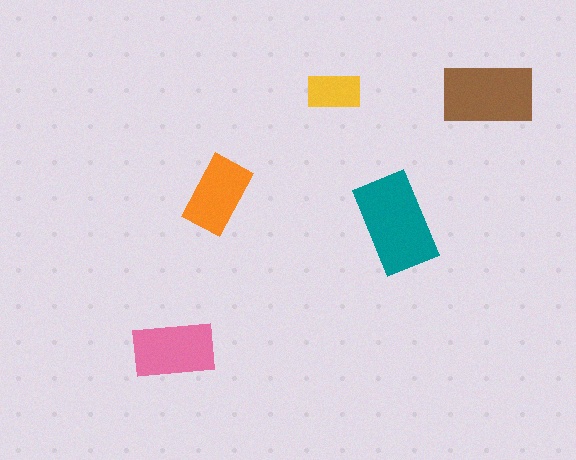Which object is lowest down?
The pink rectangle is bottommost.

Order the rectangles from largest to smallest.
the teal one, the brown one, the pink one, the orange one, the yellow one.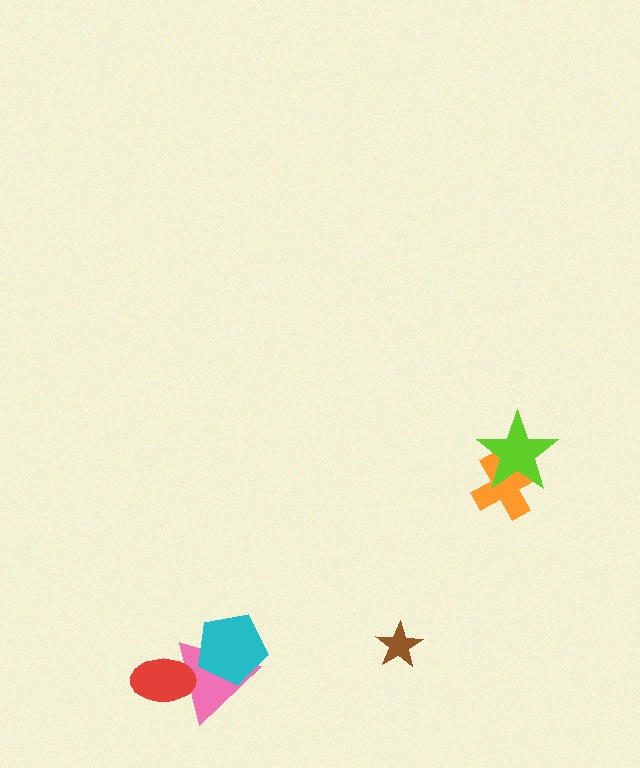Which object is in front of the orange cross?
The lime star is in front of the orange cross.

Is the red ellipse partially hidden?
No, no other shape covers it.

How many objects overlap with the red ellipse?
1 object overlaps with the red ellipse.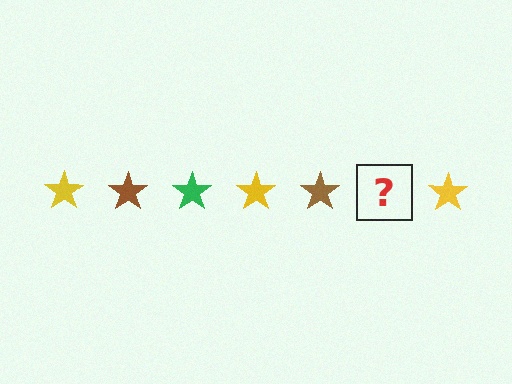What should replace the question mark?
The question mark should be replaced with a green star.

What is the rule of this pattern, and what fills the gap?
The rule is that the pattern cycles through yellow, brown, green stars. The gap should be filled with a green star.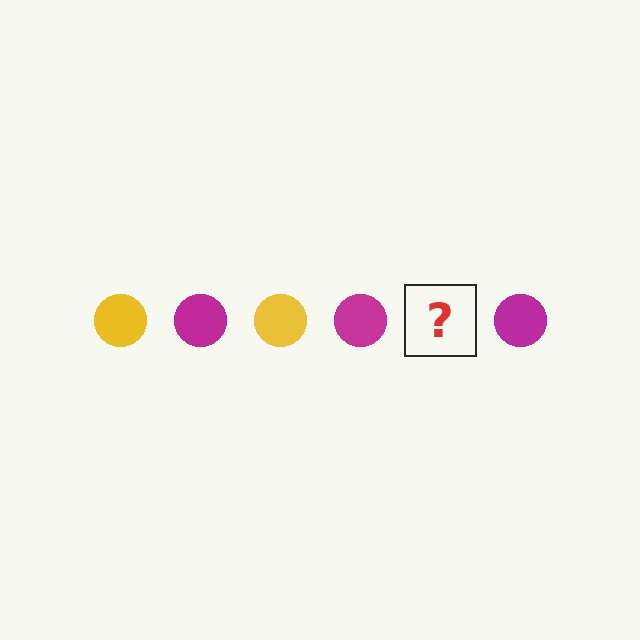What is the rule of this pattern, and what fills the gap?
The rule is that the pattern cycles through yellow, magenta circles. The gap should be filled with a yellow circle.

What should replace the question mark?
The question mark should be replaced with a yellow circle.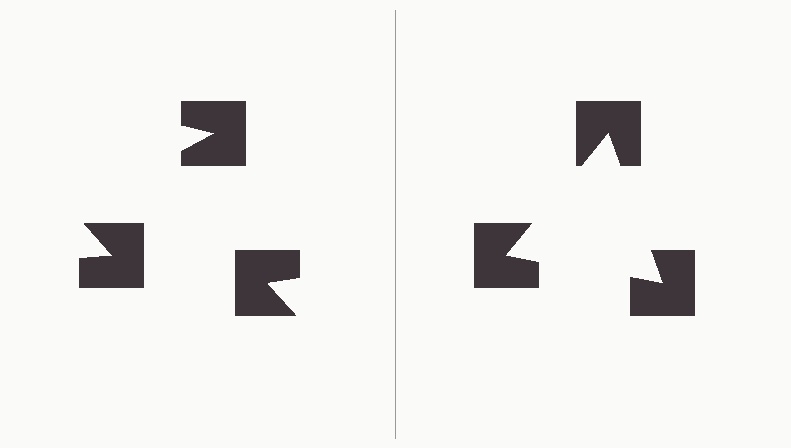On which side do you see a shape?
An illusory triangle appears on the right side. On the left side the wedge cuts are rotated, so no coherent shape forms.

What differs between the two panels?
The notched squares are positioned identically on both sides; only the wedge orientations differ. On the right they align to a triangle; on the left they are misaligned.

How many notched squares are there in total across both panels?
6 — 3 on each side.